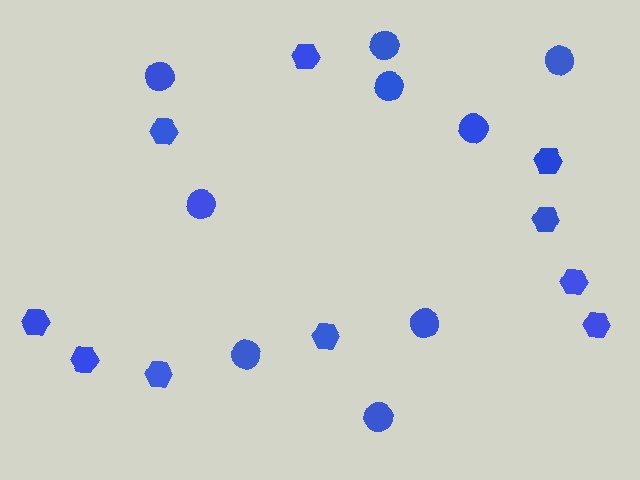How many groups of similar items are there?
There are 2 groups: one group of hexagons (10) and one group of circles (9).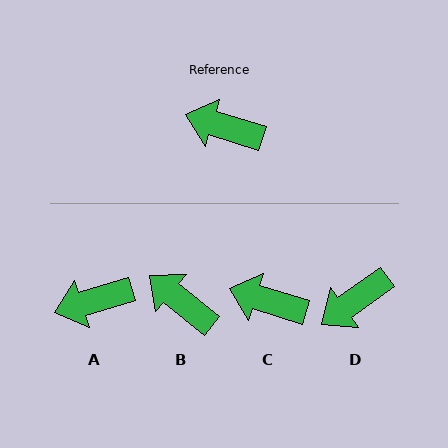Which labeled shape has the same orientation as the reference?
C.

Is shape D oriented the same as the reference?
No, it is off by about 53 degrees.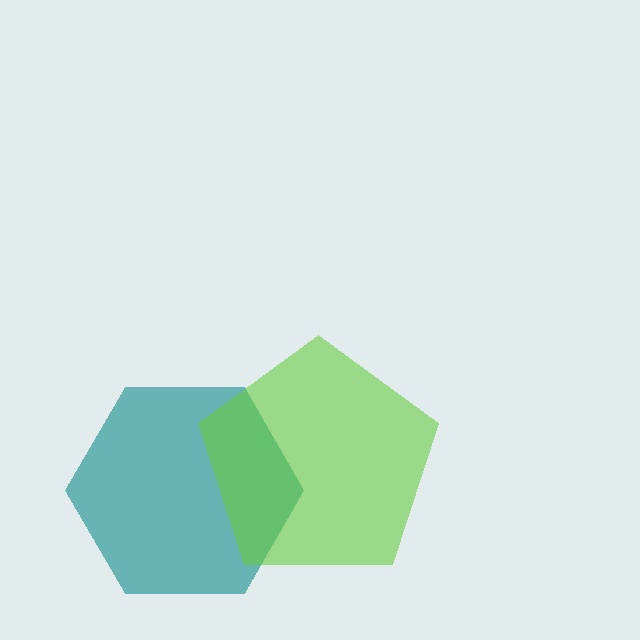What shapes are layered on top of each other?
The layered shapes are: a teal hexagon, a lime pentagon.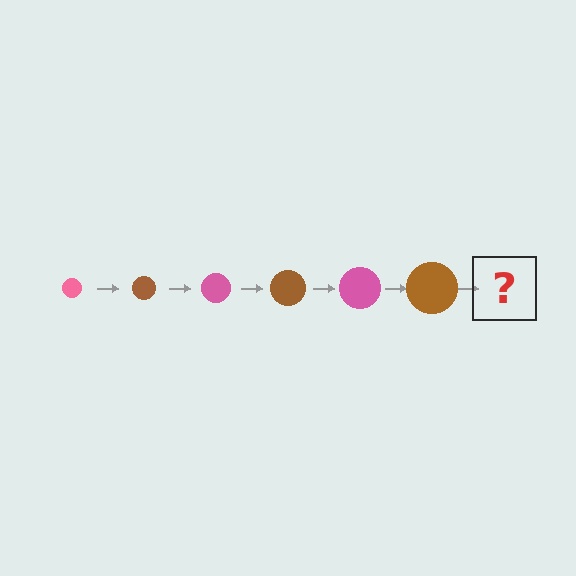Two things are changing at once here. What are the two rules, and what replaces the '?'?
The two rules are that the circle grows larger each step and the color cycles through pink and brown. The '?' should be a pink circle, larger than the previous one.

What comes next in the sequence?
The next element should be a pink circle, larger than the previous one.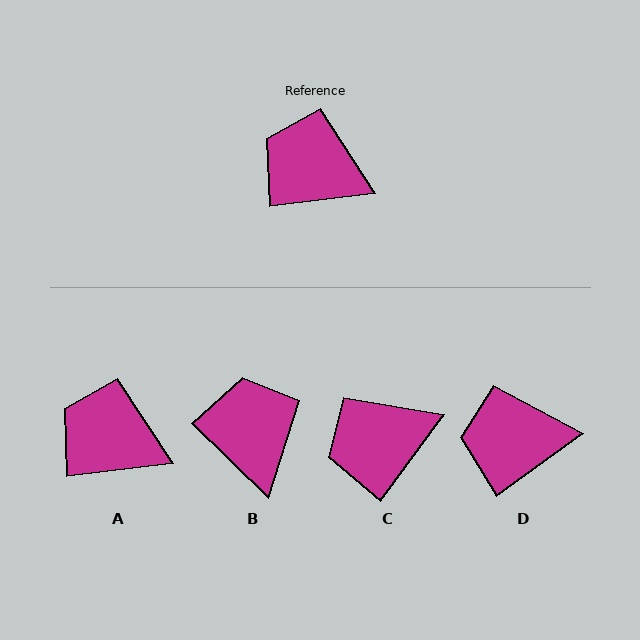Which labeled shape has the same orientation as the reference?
A.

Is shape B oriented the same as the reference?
No, it is off by about 51 degrees.